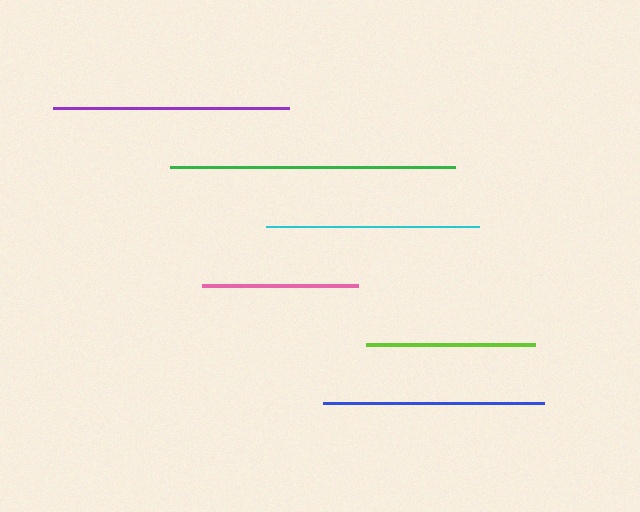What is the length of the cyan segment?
The cyan segment is approximately 213 pixels long.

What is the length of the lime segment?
The lime segment is approximately 169 pixels long.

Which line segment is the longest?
The green line is the longest at approximately 285 pixels.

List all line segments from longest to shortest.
From longest to shortest: green, purple, blue, cyan, lime, pink.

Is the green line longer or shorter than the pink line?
The green line is longer than the pink line.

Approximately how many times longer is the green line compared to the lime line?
The green line is approximately 1.7 times the length of the lime line.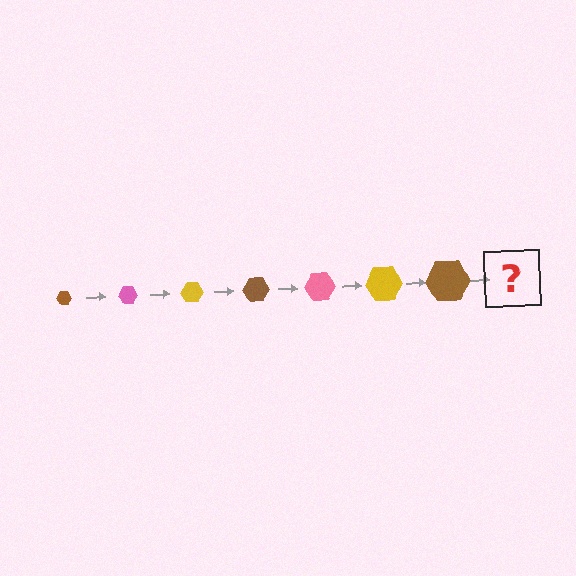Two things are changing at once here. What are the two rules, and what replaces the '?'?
The two rules are that the hexagon grows larger each step and the color cycles through brown, pink, and yellow. The '?' should be a pink hexagon, larger than the previous one.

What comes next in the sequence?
The next element should be a pink hexagon, larger than the previous one.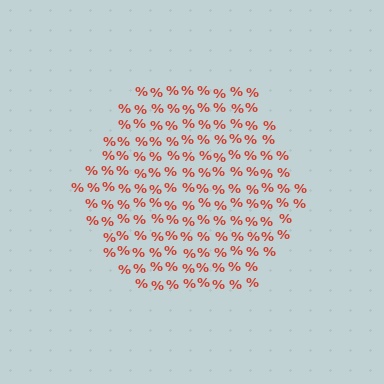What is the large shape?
The large shape is a hexagon.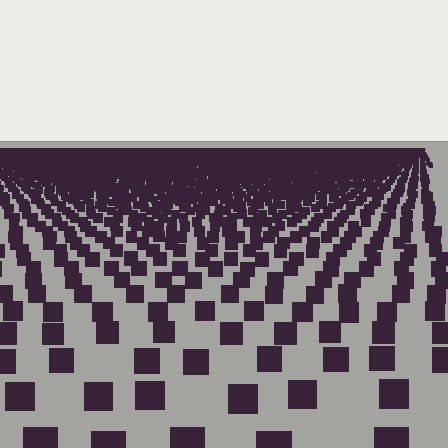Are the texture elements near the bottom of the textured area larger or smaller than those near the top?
Larger. Near the bottom, elements are closer to the viewer and appear at a bigger on-screen size.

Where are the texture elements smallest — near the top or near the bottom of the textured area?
Near the top.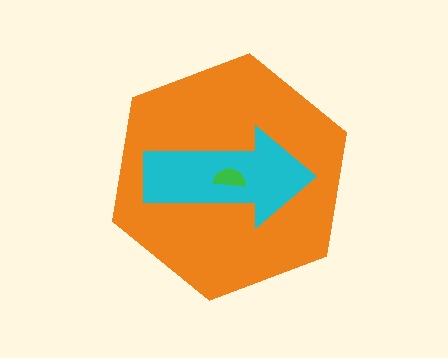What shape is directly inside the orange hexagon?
The cyan arrow.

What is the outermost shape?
The orange hexagon.